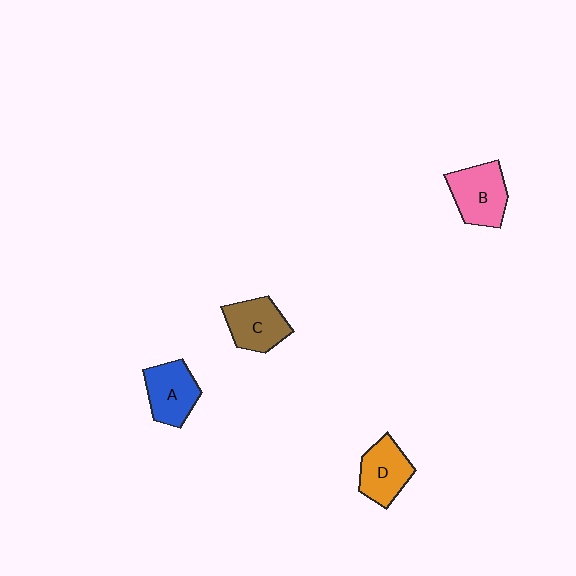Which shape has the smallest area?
Shape D (orange).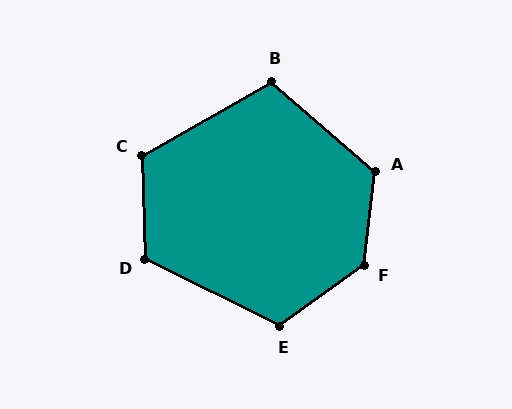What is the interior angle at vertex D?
Approximately 118 degrees (obtuse).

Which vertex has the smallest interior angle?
B, at approximately 109 degrees.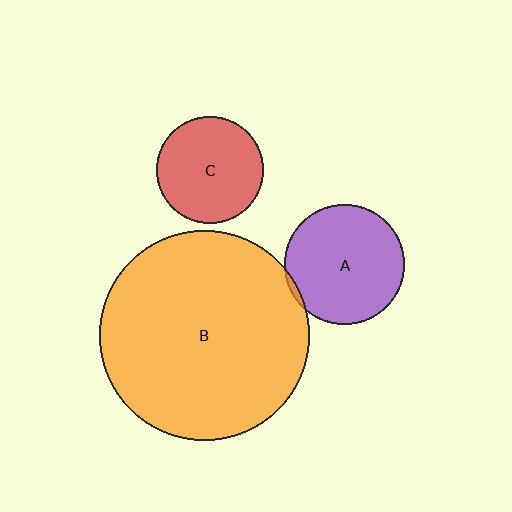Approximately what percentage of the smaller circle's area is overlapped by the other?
Approximately 5%.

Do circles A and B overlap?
Yes.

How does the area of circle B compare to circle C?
Approximately 3.9 times.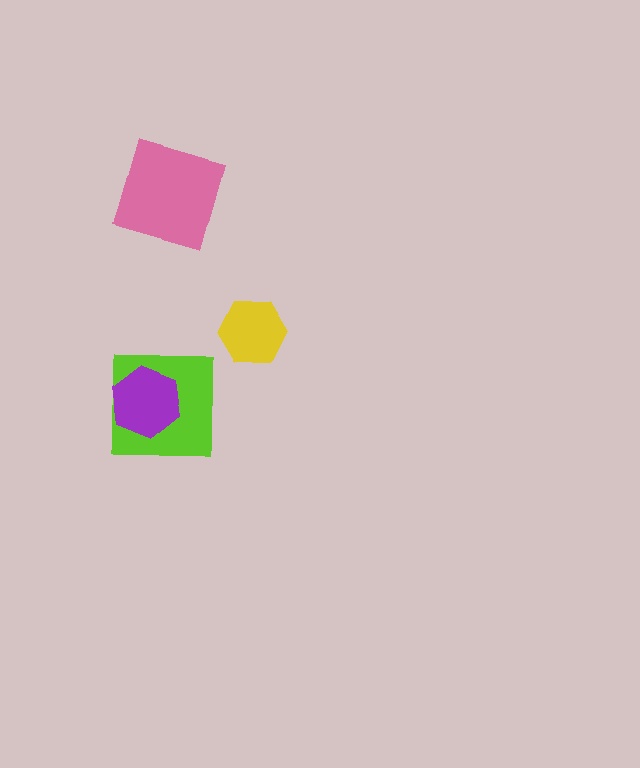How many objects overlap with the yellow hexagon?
0 objects overlap with the yellow hexagon.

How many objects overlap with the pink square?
0 objects overlap with the pink square.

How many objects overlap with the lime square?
1 object overlaps with the lime square.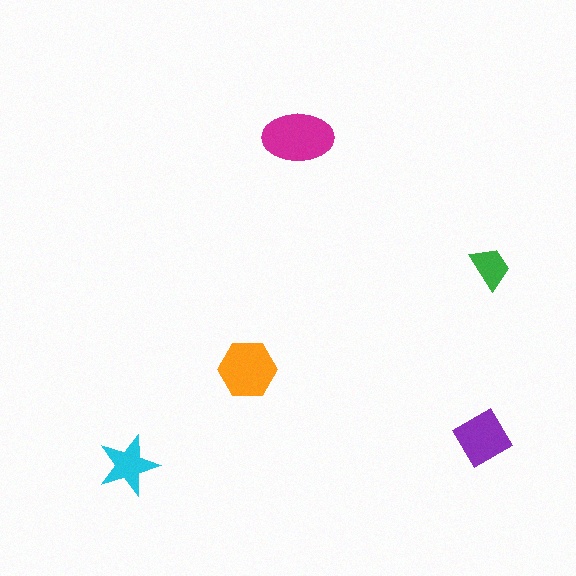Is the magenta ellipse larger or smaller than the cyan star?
Larger.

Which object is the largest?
The magenta ellipse.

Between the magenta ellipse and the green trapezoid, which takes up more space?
The magenta ellipse.